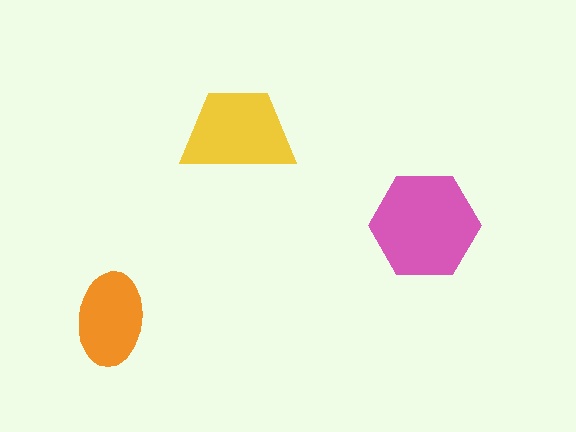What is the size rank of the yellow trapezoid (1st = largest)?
2nd.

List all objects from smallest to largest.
The orange ellipse, the yellow trapezoid, the pink hexagon.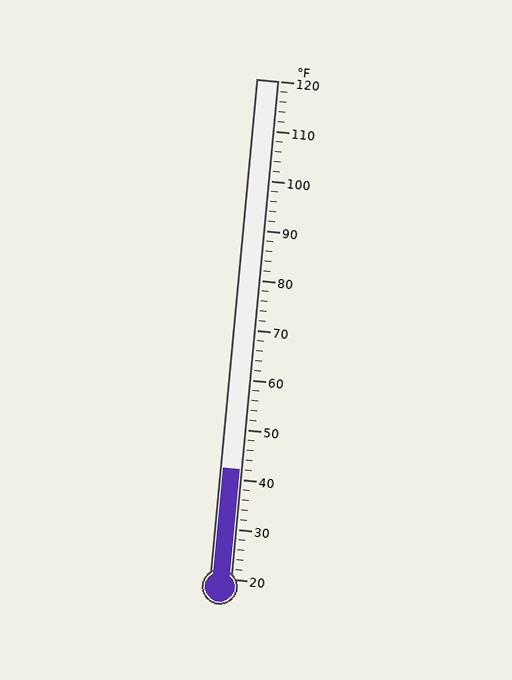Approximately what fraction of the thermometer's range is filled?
The thermometer is filled to approximately 20% of its range.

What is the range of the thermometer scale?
The thermometer scale ranges from 20°F to 120°F.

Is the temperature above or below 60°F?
The temperature is below 60°F.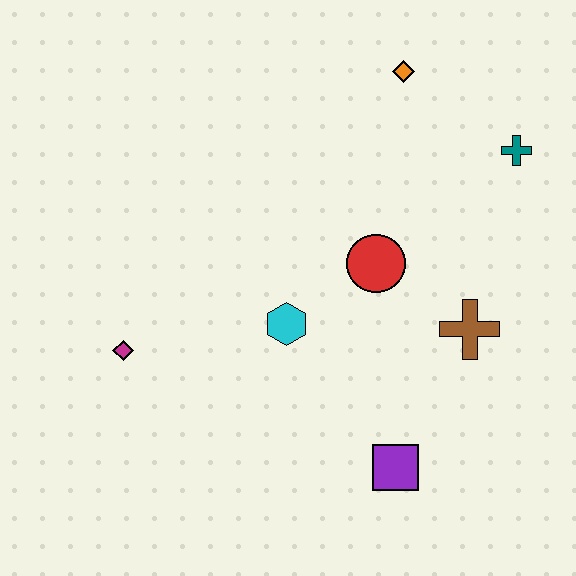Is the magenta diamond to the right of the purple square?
No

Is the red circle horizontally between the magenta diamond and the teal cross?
Yes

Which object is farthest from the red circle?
The magenta diamond is farthest from the red circle.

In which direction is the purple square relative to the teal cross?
The purple square is below the teal cross.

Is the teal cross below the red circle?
No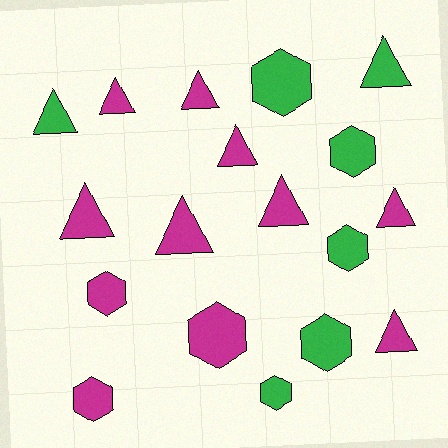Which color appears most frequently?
Magenta, with 11 objects.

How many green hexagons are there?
There are 5 green hexagons.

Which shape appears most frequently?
Triangle, with 10 objects.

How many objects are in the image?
There are 18 objects.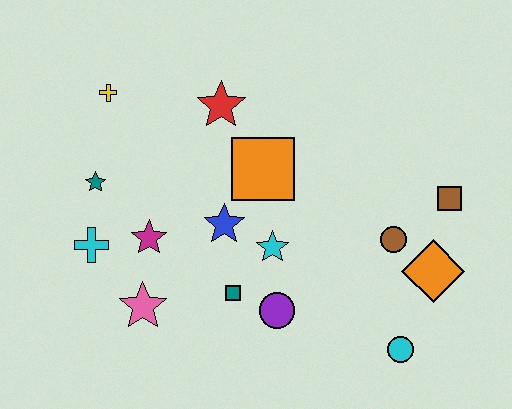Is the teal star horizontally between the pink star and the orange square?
No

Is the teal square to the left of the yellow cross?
No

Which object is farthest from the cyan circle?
The yellow cross is farthest from the cyan circle.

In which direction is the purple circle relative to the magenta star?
The purple circle is to the right of the magenta star.